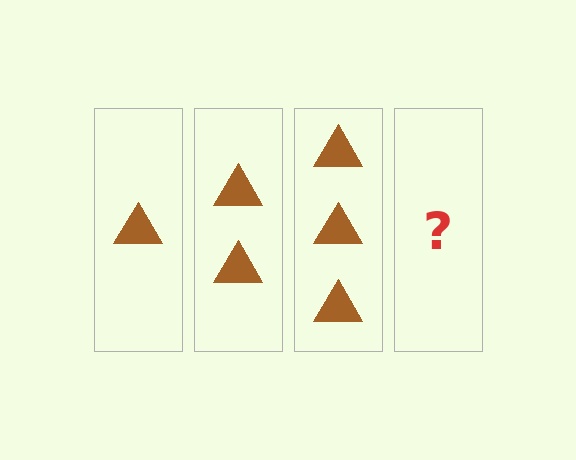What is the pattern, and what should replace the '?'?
The pattern is that each step adds one more triangle. The '?' should be 4 triangles.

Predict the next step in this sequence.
The next step is 4 triangles.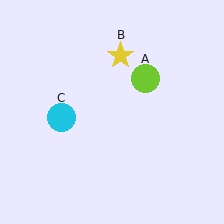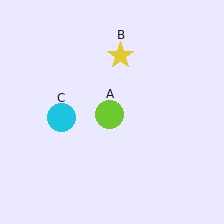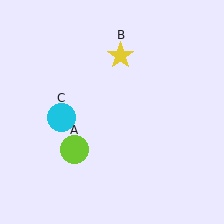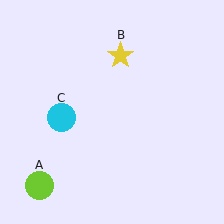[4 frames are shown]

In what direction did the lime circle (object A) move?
The lime circle (object A) moved down and to the left.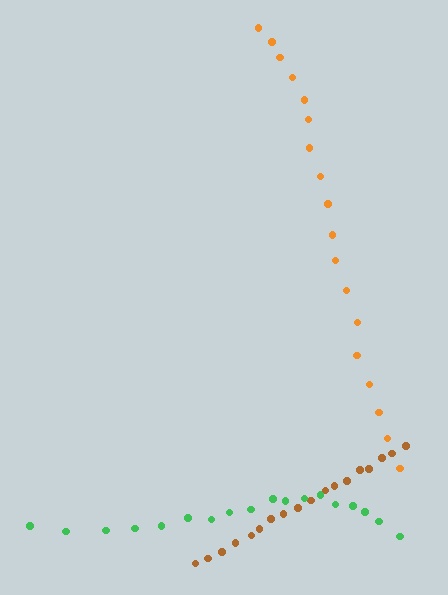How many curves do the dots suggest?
There are 3 distinct paths.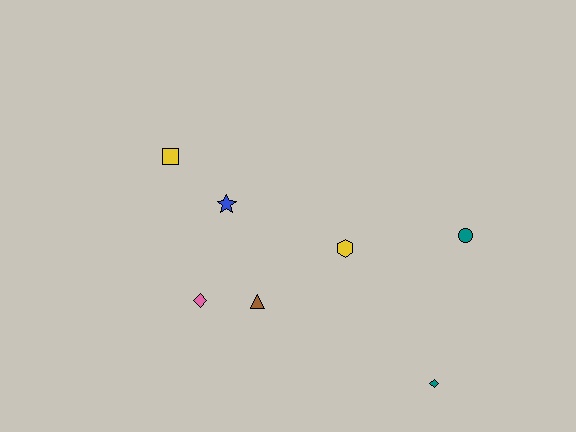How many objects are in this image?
There are 7 objects.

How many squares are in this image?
There is 1 square.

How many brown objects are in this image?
There is 1 brown object.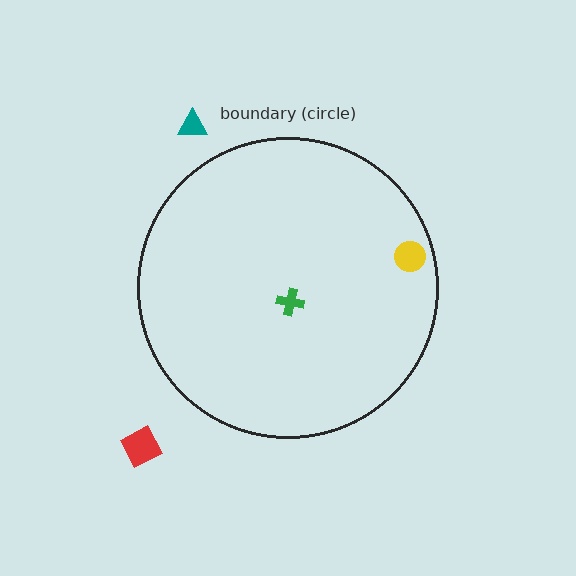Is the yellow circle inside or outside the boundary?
Inside.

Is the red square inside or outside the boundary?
Outside.